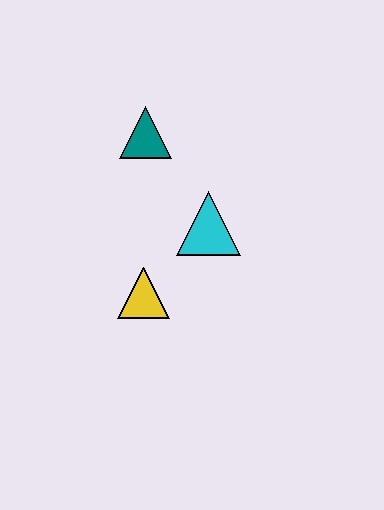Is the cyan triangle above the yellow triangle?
Yes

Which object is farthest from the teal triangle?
The yellow triangle is farthest from the teal triangle.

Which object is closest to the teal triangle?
The cyan triangle is closest to the teal triangle.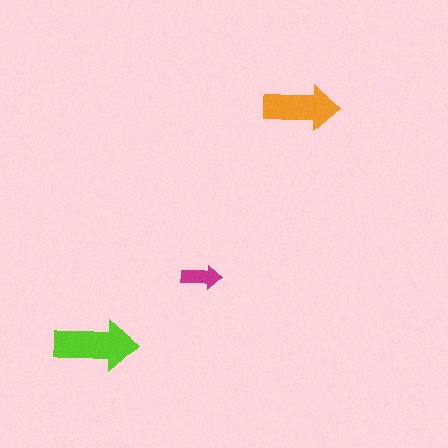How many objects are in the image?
There are 3 objects in the image.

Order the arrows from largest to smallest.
the lime one, the orange one, the magenta one.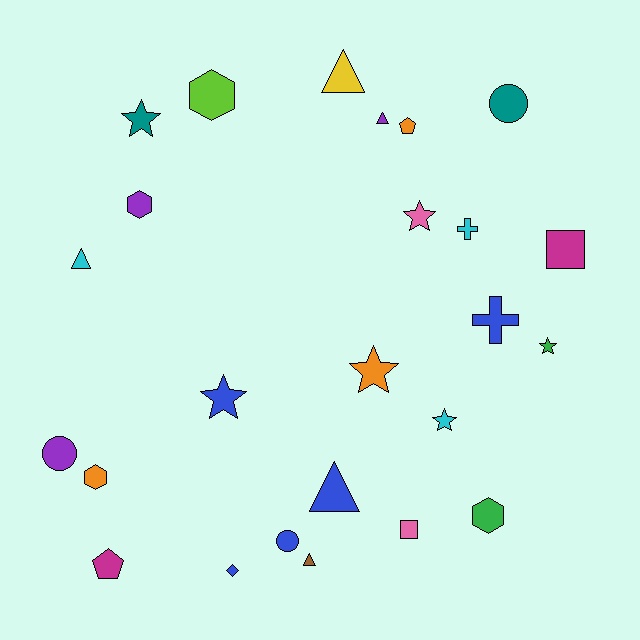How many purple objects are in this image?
There are 3 purple objects.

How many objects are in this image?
There are 25 objects.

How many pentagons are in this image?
There are 2 pentagons.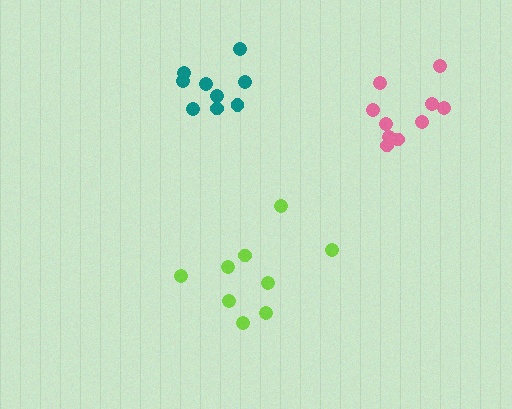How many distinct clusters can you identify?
There are 3 distinct clusters.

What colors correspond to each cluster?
The clusters are colored: lime, teal, pink.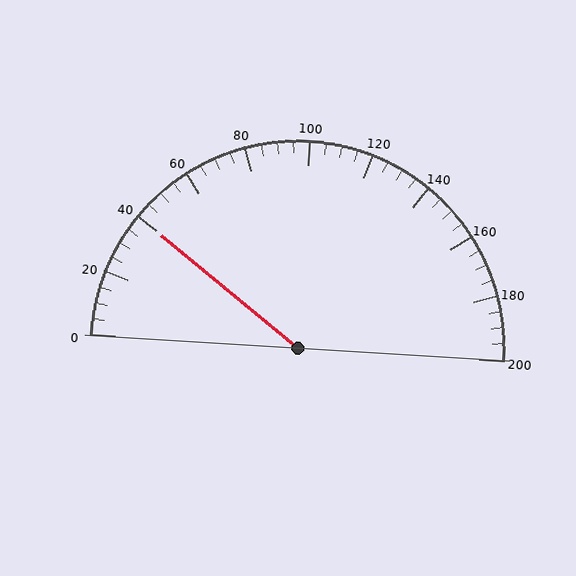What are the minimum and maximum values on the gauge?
The gauge ranges from 0 to 200.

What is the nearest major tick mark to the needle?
The nearest major tick mark is 40.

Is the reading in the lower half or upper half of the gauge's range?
The reading is in the lower half of the range (0 to 200).